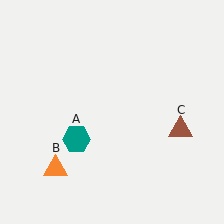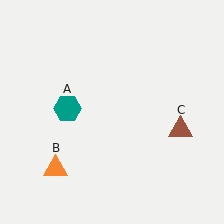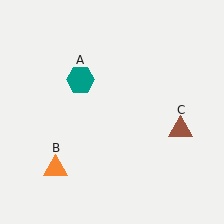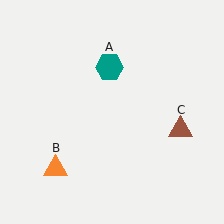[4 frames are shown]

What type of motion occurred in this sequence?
The teal hexagon (object A) rotated clockwise around the center of the scene.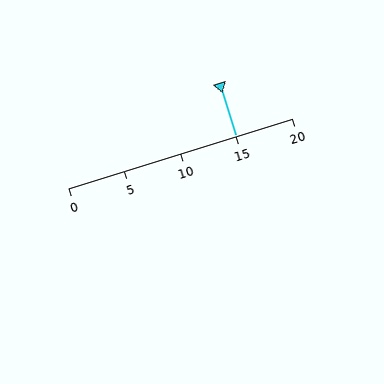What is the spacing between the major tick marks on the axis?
The major ticks are spaced 5 apart.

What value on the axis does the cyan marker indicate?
The marker indicates approximately 15.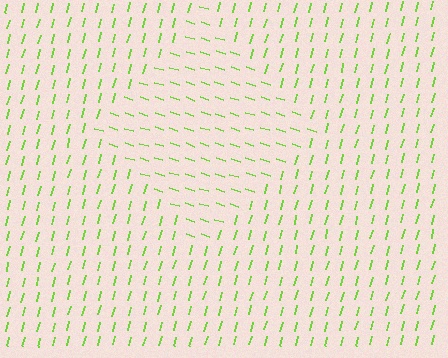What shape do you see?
I see a diamond.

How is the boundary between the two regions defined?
The boundary is defined purely by a change in line orientation (approximately 86 degrees difference). All lines are the same color and thickness.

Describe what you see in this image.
The image is filled with small lime line segments. A diamond region in the image has lines oriented differently from the surrounding lines, creating a visible texture boundary.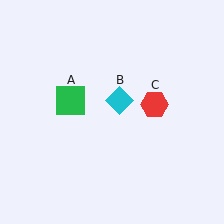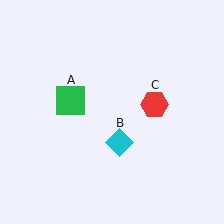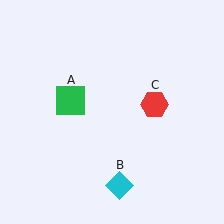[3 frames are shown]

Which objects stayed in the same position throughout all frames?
Green square (object A) and red hexagon (object C) remained stationary.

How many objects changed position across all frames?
1 object changed position: cyan diamond (object B).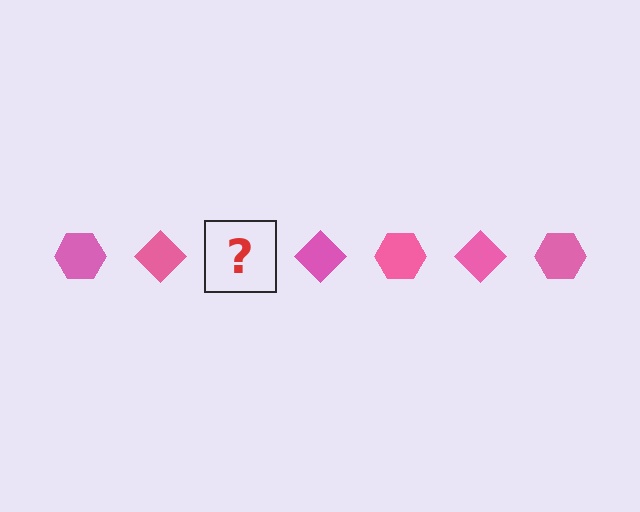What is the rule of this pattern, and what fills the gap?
The rule is that the pattern cycles through hexagon, diamond shapes in pink. The gap should be filled with a pink hexagon.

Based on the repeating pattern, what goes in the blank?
The blank should be a pink hexagon.